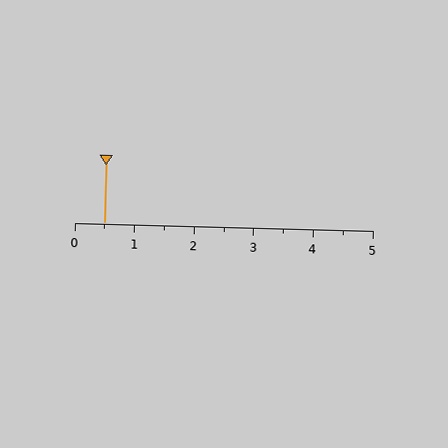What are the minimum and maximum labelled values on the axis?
The axis runs from 0 to 5.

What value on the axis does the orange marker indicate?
The marker indicates approximately 0.5.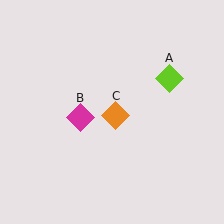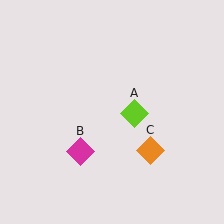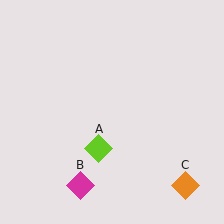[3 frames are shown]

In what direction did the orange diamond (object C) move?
The orange diamond (object C) moved down and to the right.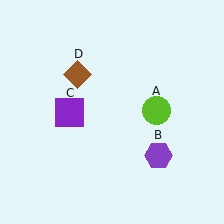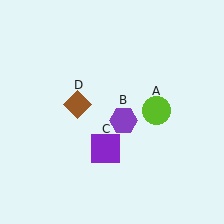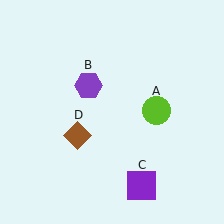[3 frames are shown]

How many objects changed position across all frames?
3 objects changed position: purple hexagon (object B), purple square (object C), brown diamond (object D).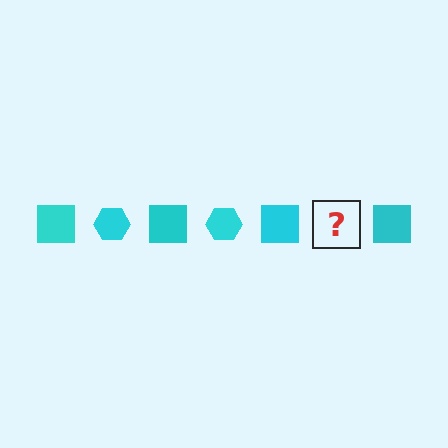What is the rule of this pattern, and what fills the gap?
The rule is that the pattern cycles through square, hexagon shapes in cyan. The gap should be filled with a cyan hexagon.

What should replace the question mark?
The question mark should be replaced with a cyan hexagon.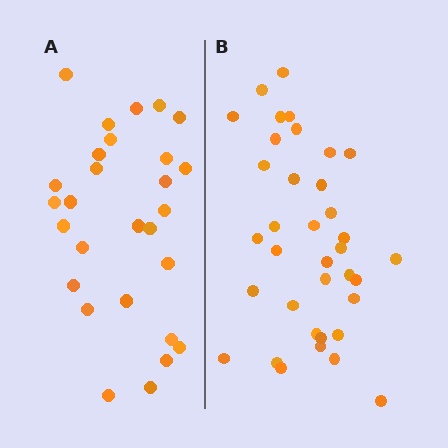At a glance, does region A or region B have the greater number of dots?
Region B (the right region) has more dots.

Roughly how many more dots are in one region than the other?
Region B has roughly 8 or so more dots than region A.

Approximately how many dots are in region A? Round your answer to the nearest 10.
About 30 dots. (The exact count is 28, which rounds to 30.)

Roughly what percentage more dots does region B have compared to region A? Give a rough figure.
About 30% more.